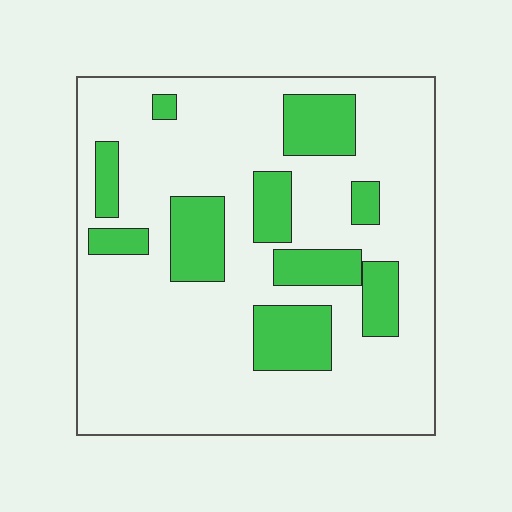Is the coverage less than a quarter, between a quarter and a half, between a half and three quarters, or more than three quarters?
Less than a quarter.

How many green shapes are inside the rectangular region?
10.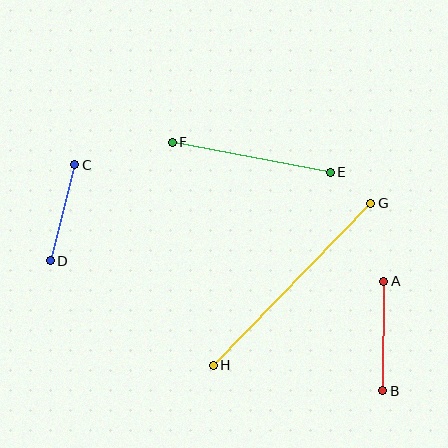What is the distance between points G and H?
The distance is approximately 226 pixels.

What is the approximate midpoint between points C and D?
The midpoint is at approximately (63, 213) pixels.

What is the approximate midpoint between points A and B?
The midpoint is at approximately (383, 336) pixels.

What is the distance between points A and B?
The distance is approximately 110 pixels.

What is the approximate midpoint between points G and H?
The midpoint is at approximately (292, 284) pixels.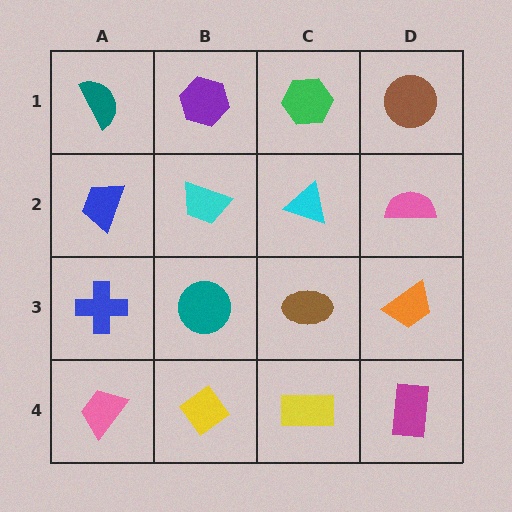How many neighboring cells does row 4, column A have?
2.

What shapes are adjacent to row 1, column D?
A pink semicircle (row 2, column D), a green hexagon (row 1, column C).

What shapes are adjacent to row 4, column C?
A brown ellipse (row 3, column C), a yellow diamond (row 4, column B), a magenta rectangle (row 4, column D).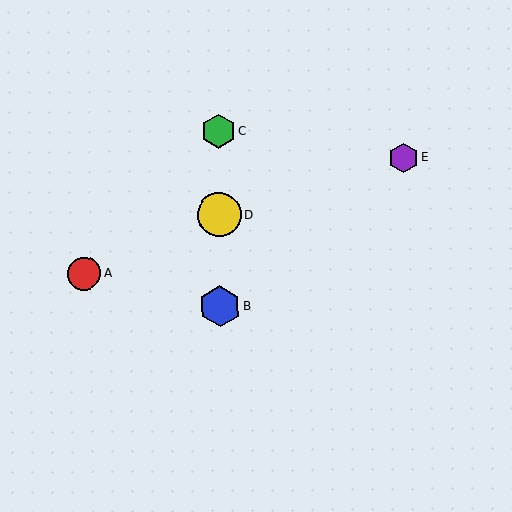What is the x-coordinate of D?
Object D is at x≈219.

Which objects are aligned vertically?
Objects B, C, D are aligned vertically.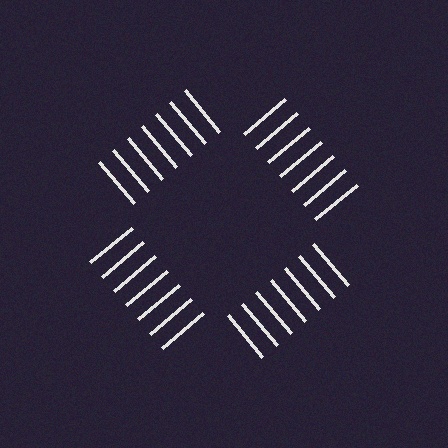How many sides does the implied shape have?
4 sides — the line-ends trace a square.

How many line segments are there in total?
28 — 7 along each of the 4 edges.